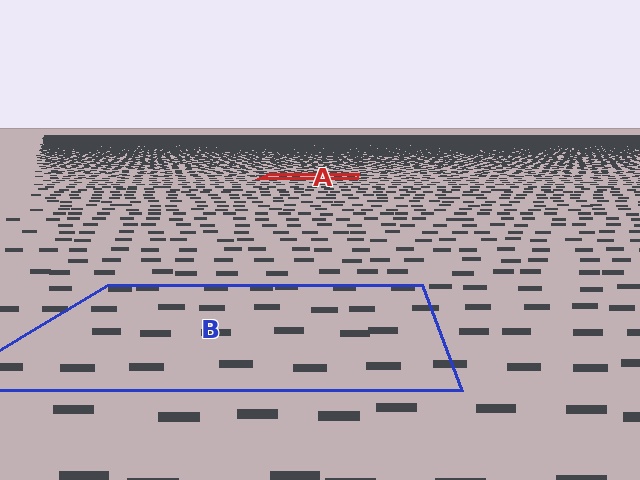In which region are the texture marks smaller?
The texture marks are smaller in region A, because it is farther away.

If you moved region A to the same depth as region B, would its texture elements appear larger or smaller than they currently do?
They would appear larger. At a closer depth, the same texture elements are projected at a bigger on-screen size.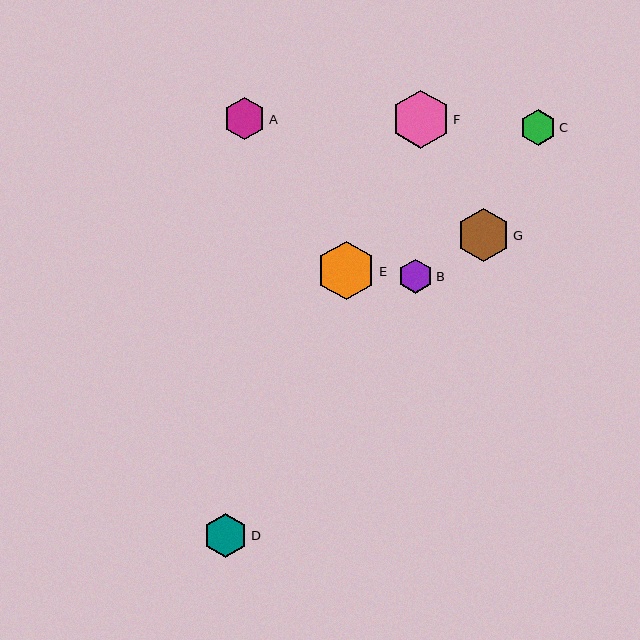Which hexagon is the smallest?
Hexagon B is the smallest with a size of approximately 35 pixels.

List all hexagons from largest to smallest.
From largest to smallest: E, F, G, D, A, C, B.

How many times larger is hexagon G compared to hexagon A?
Hexagon G is approximately 1.3 times the size of hexagon A.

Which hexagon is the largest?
Hexagon E is the largest with a size of approximately 59 pixels.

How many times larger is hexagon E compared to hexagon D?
Hexagon E is approximately 1.3 times the size of hexagon D.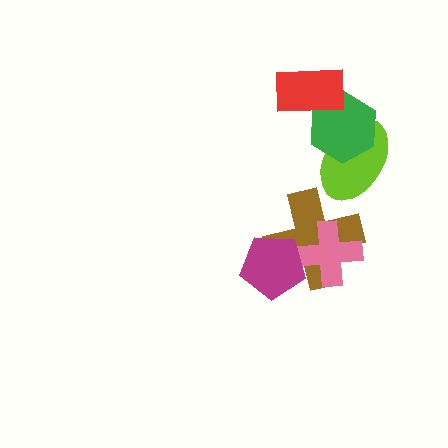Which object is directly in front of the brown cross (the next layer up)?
The pink cross is directly in front of the brown cross.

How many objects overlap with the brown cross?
2 objects overlap with the brown cross.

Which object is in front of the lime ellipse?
The green hexagon is in front of the lime ellipse.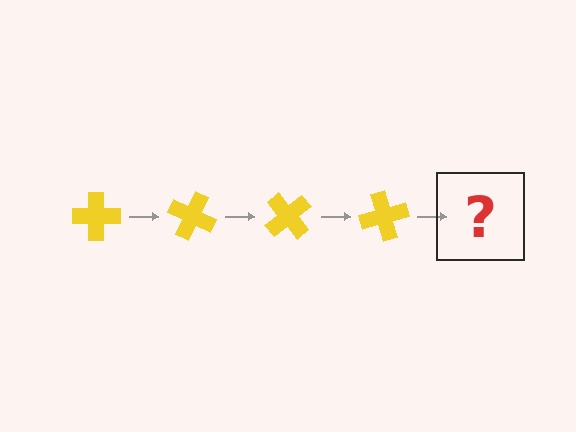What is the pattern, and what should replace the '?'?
The pattern is that the cross rotates 25 degrees each step. The '?' should be a yellow cross rotated 100 degrees.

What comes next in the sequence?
The next element should be a yellow cross rotated 100 degrees.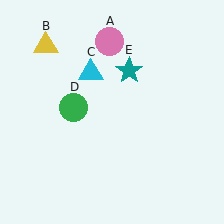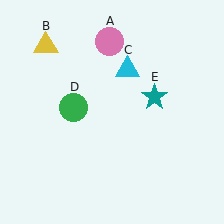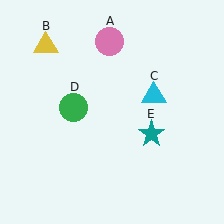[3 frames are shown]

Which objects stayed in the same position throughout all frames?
Pink circle (object A) and yellow triangle (object B) and green circle (object D) remained stationary.